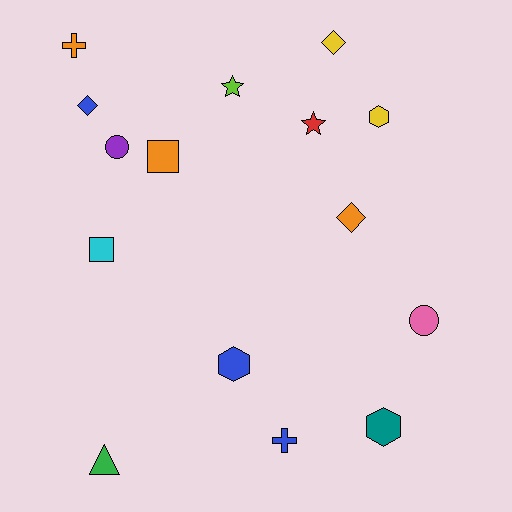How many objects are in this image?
There are 15 objects.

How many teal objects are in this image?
There is 1 teal object.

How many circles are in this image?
There are 2 circles.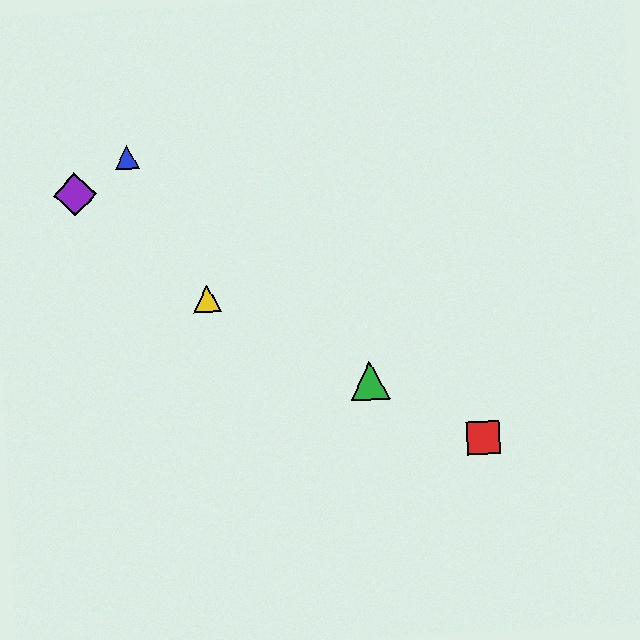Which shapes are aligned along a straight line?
The red square, the green triangle, the yellow triangle are aligned along a straight line.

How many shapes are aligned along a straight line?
3 shapes (the red square, the green triangle, the yellow triangle) are aligned along a straight line.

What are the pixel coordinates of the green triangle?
The green triangle is at (370, 381).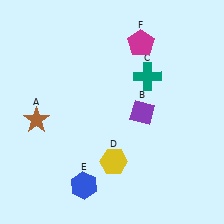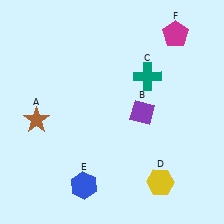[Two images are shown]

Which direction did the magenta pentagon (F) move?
The magenta pentagon (F) moved right.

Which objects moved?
The objects that moved are: the yellow hexagon (D), the magenta pentagon (F).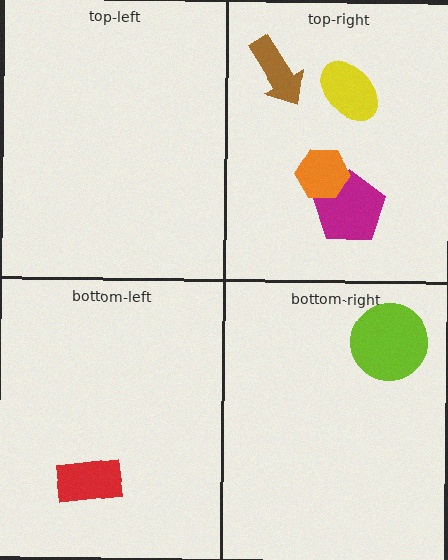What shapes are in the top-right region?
The magenta pentagon, the orange hexagon, the yellow ellipse, the brown arrow.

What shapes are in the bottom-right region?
The lime circle.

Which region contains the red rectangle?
The bottom-left region.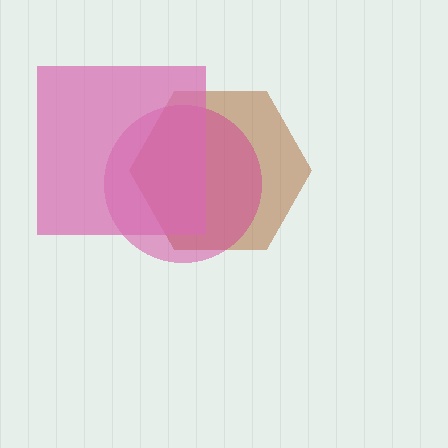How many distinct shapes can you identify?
There are 3 distinct shapes: a brown hexagon, a magenta circle, a pink square.